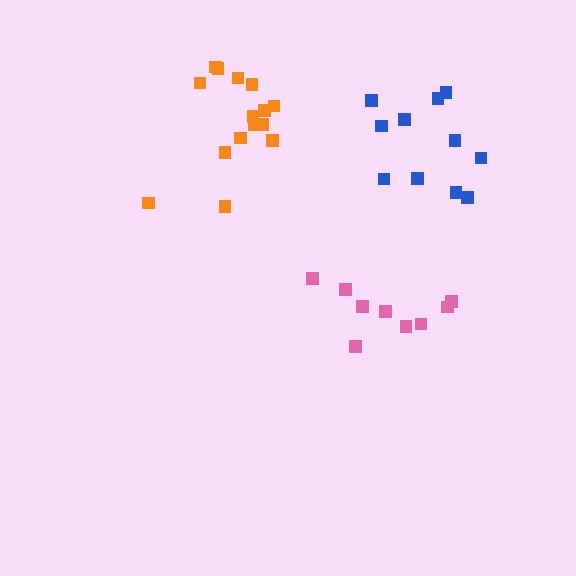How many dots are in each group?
Group 1: 15 dots, Group 2: 11 dots, Group 3: 9 dots (35 total).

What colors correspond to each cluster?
The clusters are colored: orange, blue, pink.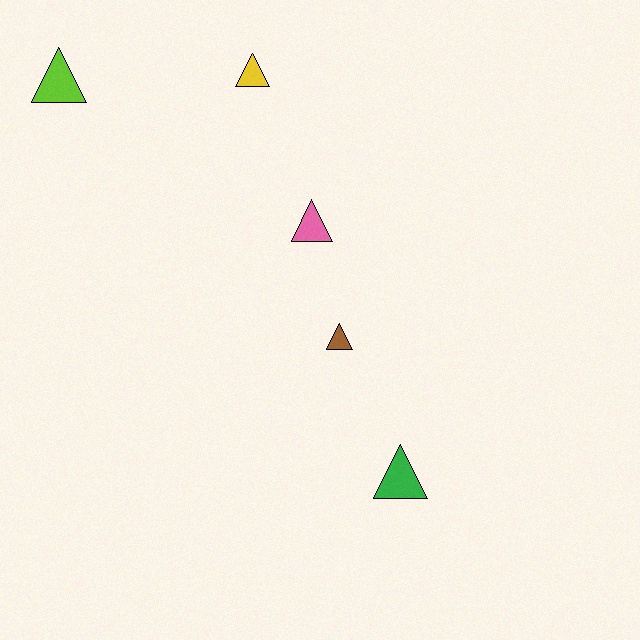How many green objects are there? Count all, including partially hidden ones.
There is 1 green object.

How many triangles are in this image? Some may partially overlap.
There are 5 triangles.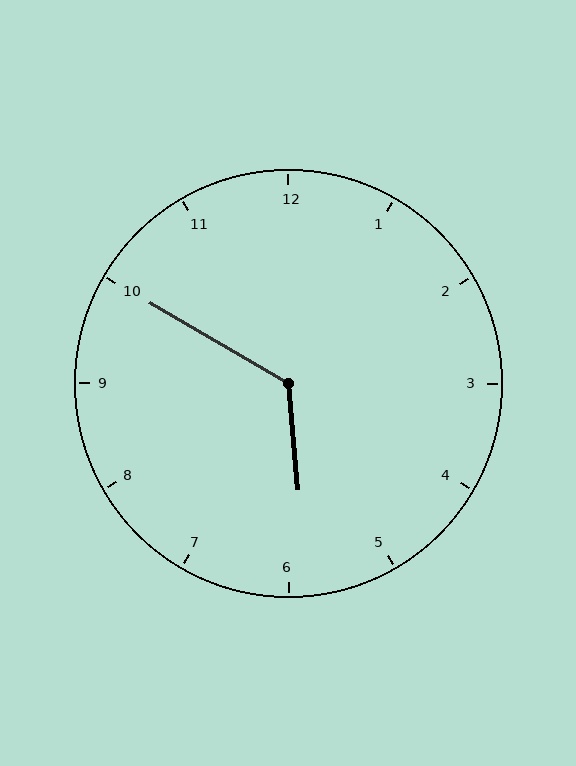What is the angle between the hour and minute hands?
Approximately 125 degrees.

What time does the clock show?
5:50.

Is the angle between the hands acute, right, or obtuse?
It is obtuse.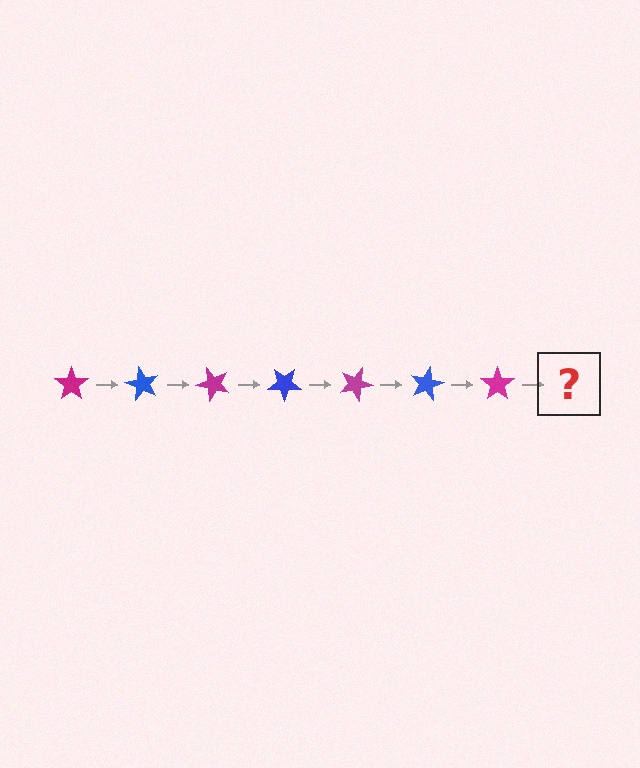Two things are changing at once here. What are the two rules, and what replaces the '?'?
The two rules are that it rotates 60 degrees each step and the color cycles through magenta and blue. The '?' should be a blue star, rotated 420 degrees from the start.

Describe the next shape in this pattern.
It should be a blue star, rotated 420 degrees from the start.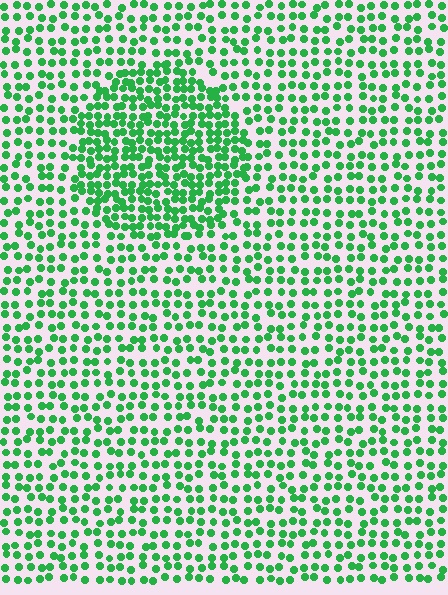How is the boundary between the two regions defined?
The boundary is defined by a change in element density (approximately 1.8x ratio). All elements are the same color, size, and shape.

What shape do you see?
I see a circle.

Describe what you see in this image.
The image contains small green elements arranged at two different densities. A circle-shaped region is visible where the elements are more densely packed than the surrounding area.